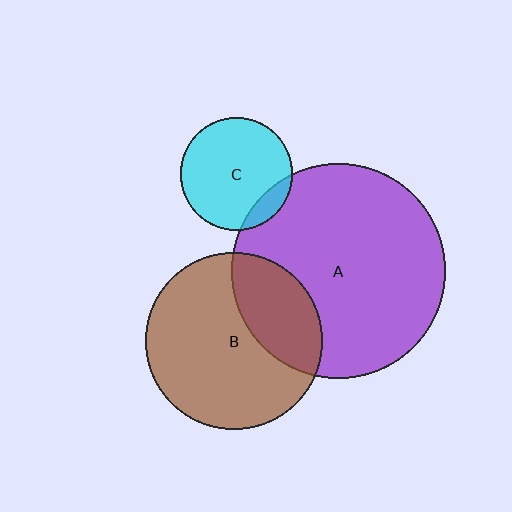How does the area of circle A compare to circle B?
Approximately 1.5 times.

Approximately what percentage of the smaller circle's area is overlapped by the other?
Approximately 10%.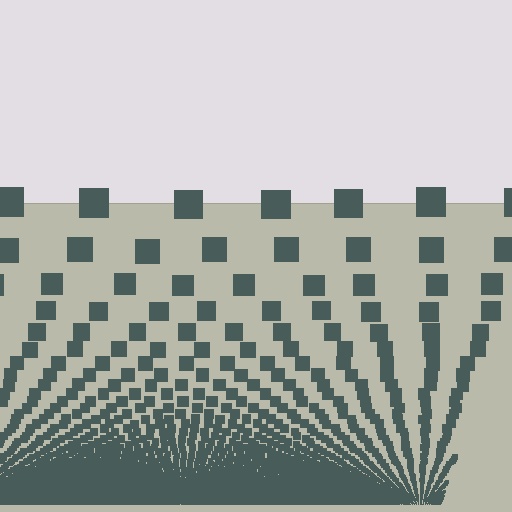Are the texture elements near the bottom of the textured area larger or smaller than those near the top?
Smaller. The gradient is inverted — elements near the bottom are smaller and denser.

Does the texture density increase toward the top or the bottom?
Density increases toward the bottom.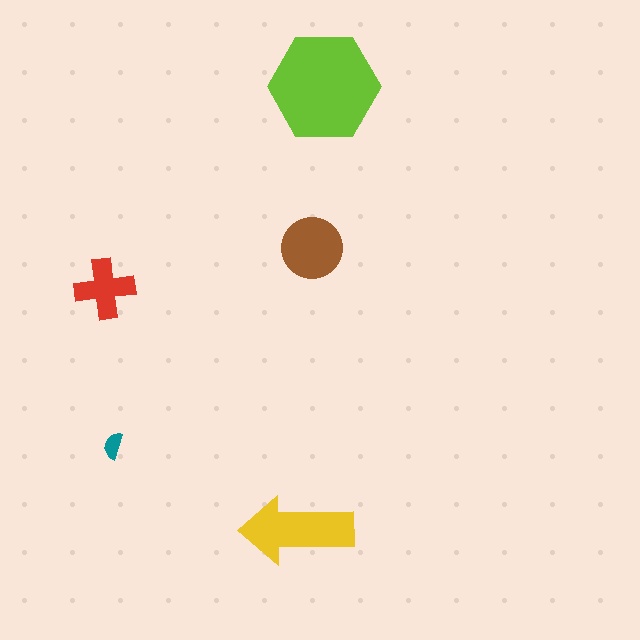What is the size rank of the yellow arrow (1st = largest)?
2nd.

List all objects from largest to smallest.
The lime hexagon, the yellow arrow, the brown circle, the red cross, the teal semicircle.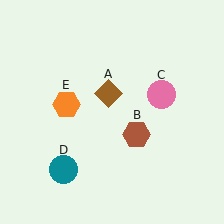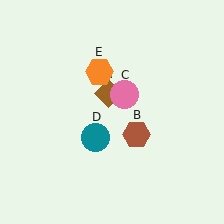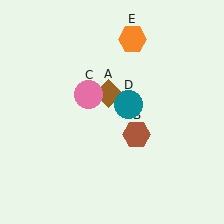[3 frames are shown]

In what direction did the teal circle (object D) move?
The teal circle (object D) moved up and to the right.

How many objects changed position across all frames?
3 objects changed position: pink circle (object C), teal circle (object D), orange hexagon (object E).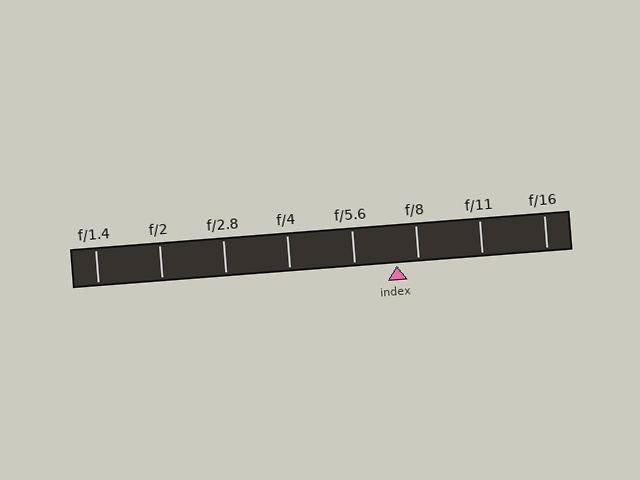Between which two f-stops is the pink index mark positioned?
The index mark is between f/5.6 and f/8.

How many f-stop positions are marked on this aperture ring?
There are 8 f-stop positions marked.